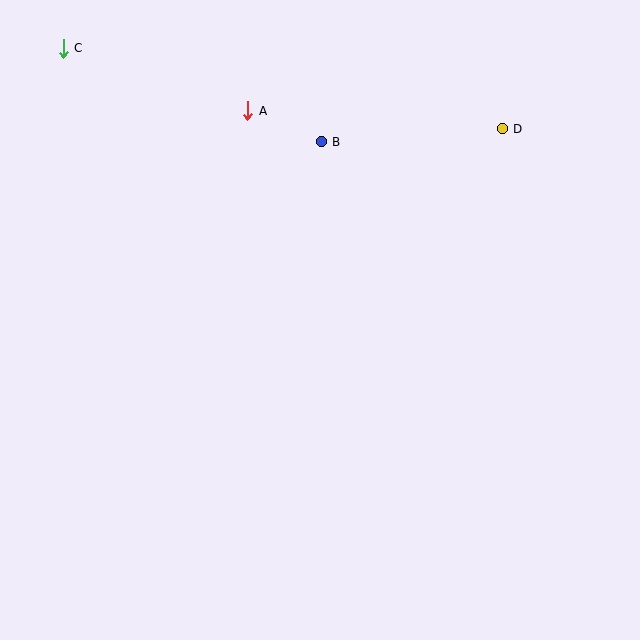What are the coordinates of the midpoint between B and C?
The midpoint between B and C is at (192, 95).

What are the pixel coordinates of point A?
Point A is at (248, 111).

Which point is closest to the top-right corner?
Point D is closest to the top-right corner.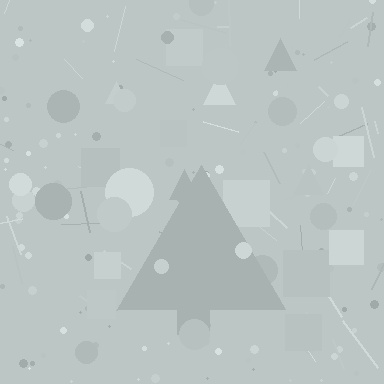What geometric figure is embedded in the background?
A triangle is embedded in the background.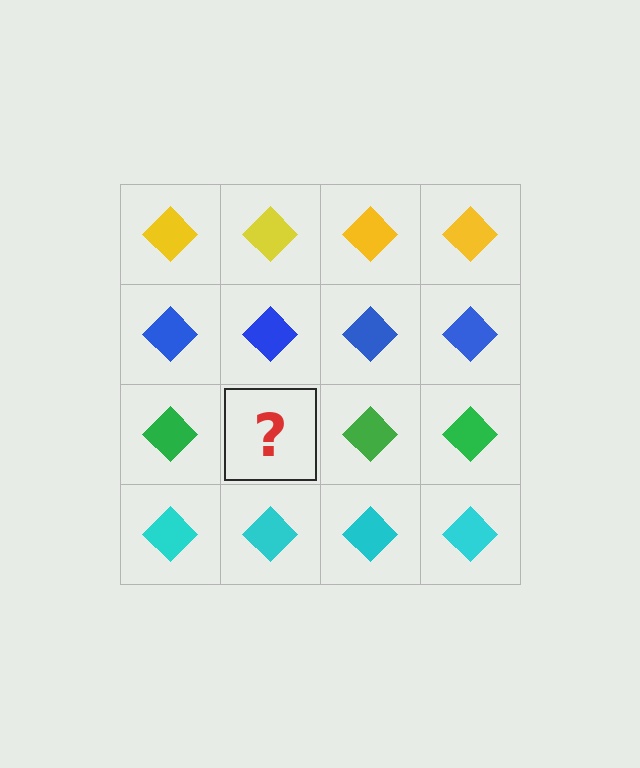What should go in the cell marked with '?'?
The missing cell should contain a green diamond.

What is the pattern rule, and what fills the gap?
The rule is that each row has a consistent color. The gap should be filled with a green diamond.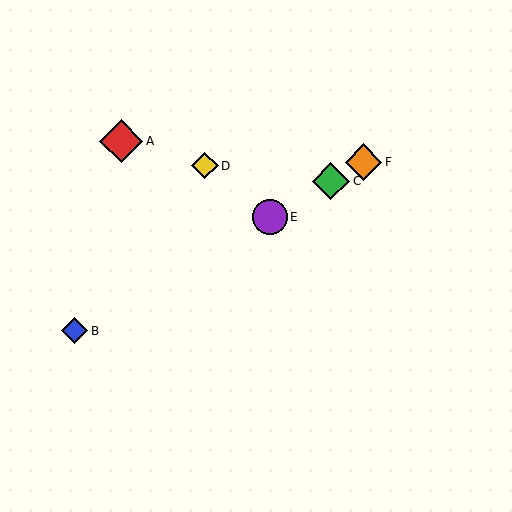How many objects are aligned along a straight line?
4 objects (B, C, E, F) are aligned along a straight line.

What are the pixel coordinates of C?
Object C is at (331, 181).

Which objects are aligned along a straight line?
Objects B, C, E, F are aligned along a straight line.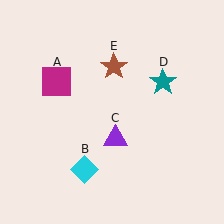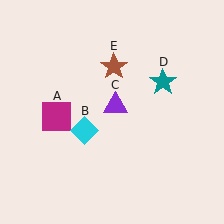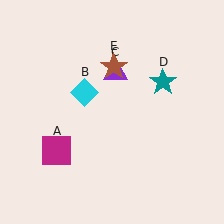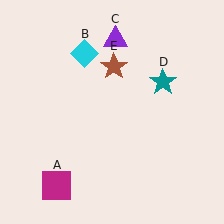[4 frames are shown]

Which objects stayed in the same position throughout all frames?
Teal star (object D) and brown star (object E) remained stationary.